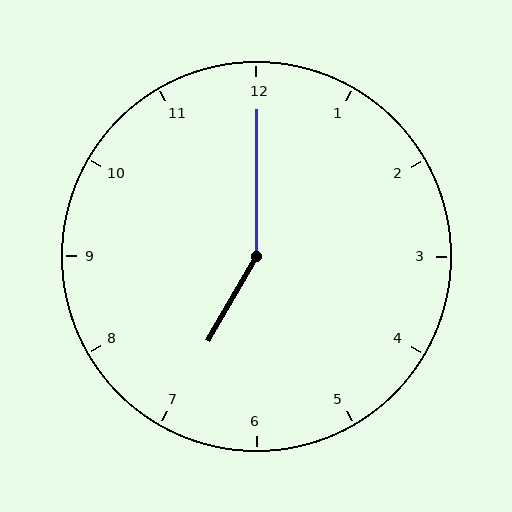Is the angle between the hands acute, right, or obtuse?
It is obtuse.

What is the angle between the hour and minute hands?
Approximately 150 degrees.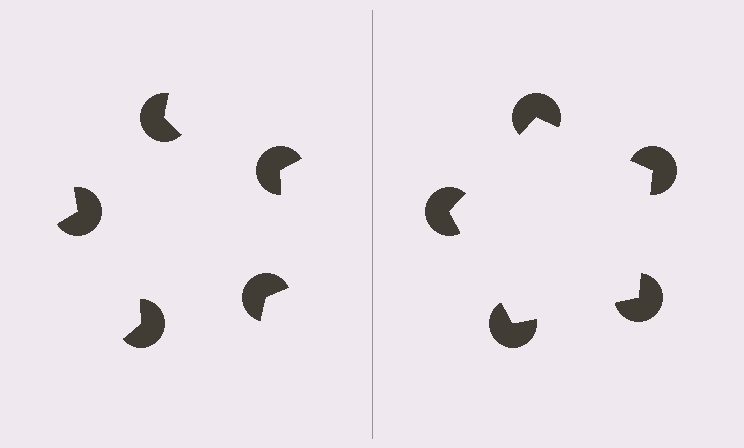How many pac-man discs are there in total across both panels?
10 — 5 on each side.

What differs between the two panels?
The pac-man discs are positioned identically on both sides; only the wedge orientations differ. On the right they align to a pentagon; on the left they are misaligned.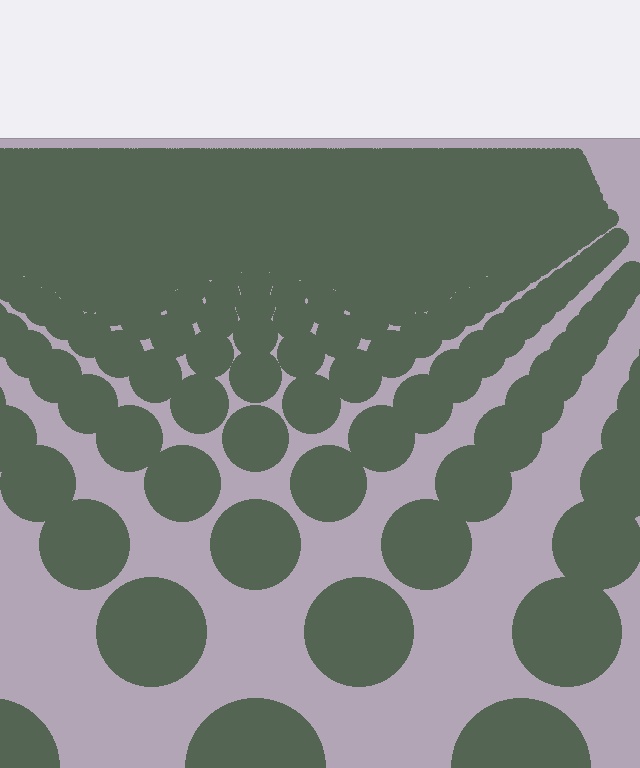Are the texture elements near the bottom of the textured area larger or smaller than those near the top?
Larger. Near the bottom, elements are closer to the viewer and appear at a bigger on-screen size.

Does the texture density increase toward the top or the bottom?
Density increases toward the top.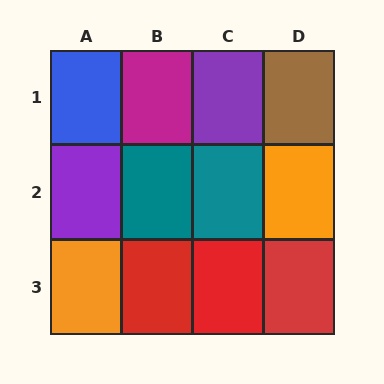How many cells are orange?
2 cells are orange.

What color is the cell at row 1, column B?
Magenta.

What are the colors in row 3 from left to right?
Orange, red, red, red.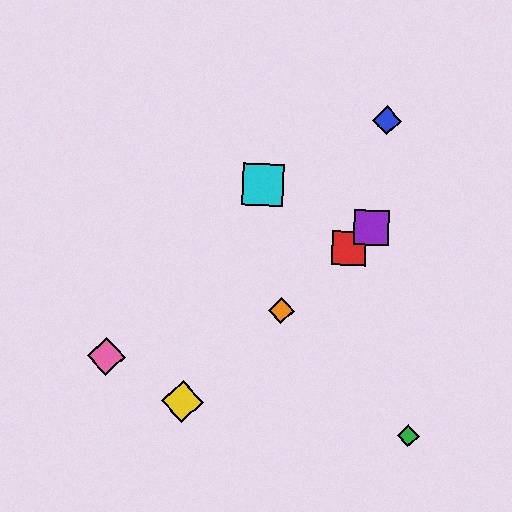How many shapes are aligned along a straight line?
4 shapes (the red square, the yellow diamond, the purple square, the orange diamond) are aligned along a straight line.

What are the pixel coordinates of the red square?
The red square is at (349, 248).